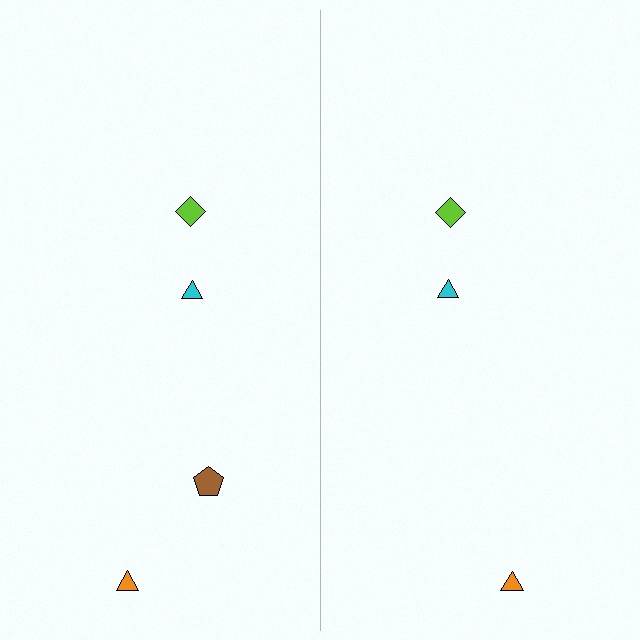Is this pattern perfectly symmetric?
No, the pattern is not perfectly symmetric. A brown pentagon is missing from the right side.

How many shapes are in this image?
There are 7 shapes in this image.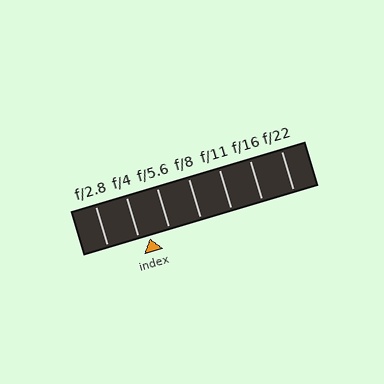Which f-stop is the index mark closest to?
The index mark is closest to f/4.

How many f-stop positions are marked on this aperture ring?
There are 7 f-stop positions marked.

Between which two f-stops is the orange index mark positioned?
The index mark is between f/4 and f/5.6.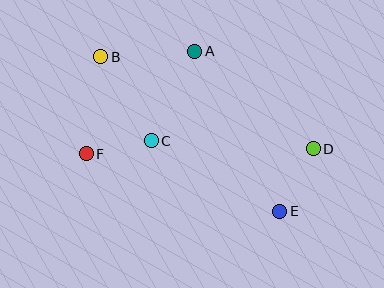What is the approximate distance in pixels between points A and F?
The distance between A and F is approximately 149 pixels.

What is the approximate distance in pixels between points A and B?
The distance between A and B is approximately 94 pixels.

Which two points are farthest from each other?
Points B and E are farthest from each other.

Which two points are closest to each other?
Points C and F are closest to each other.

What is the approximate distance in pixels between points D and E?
The distance between D and E is approximately 71 pixels.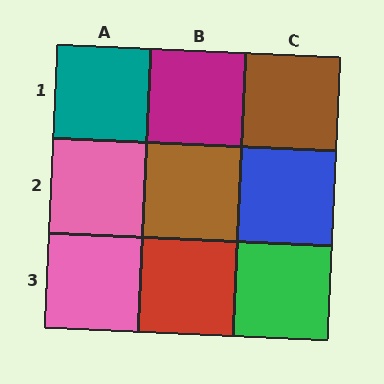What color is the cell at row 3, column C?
Green.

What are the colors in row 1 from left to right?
Teal, magenta, brown.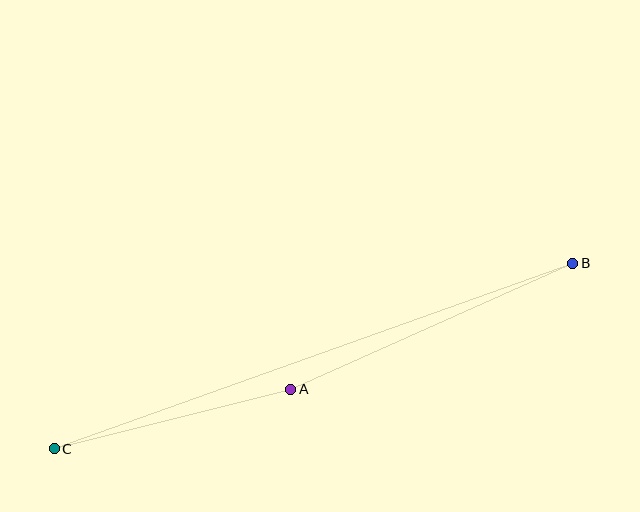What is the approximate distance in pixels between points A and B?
The distance between A and B is approximately 309 pixels.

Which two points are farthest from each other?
Points B and C are farthest from each other.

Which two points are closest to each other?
Points A and C are closest to each other.